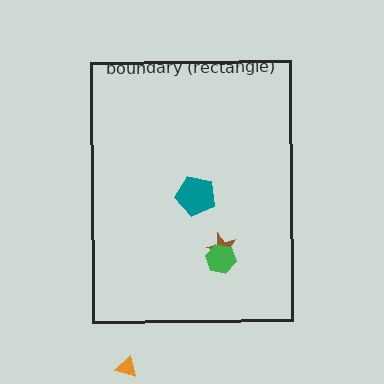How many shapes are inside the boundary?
3 inside, 1 outside.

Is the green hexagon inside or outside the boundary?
Inside.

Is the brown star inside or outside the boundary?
Inside.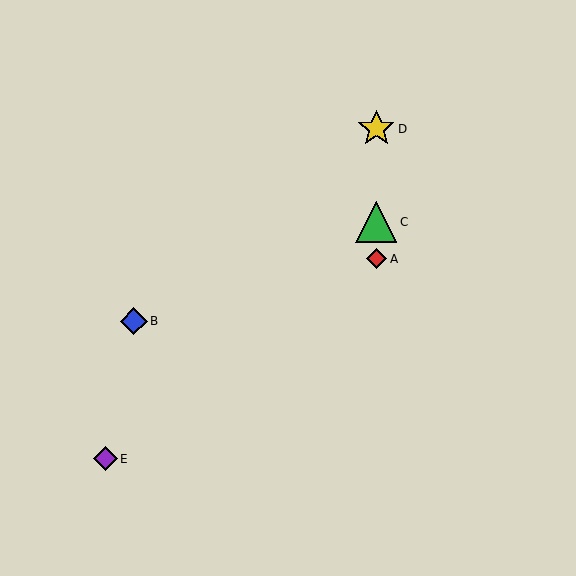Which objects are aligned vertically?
Objects A, C, D are aligned vertically.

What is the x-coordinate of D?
Object D is at x≈376.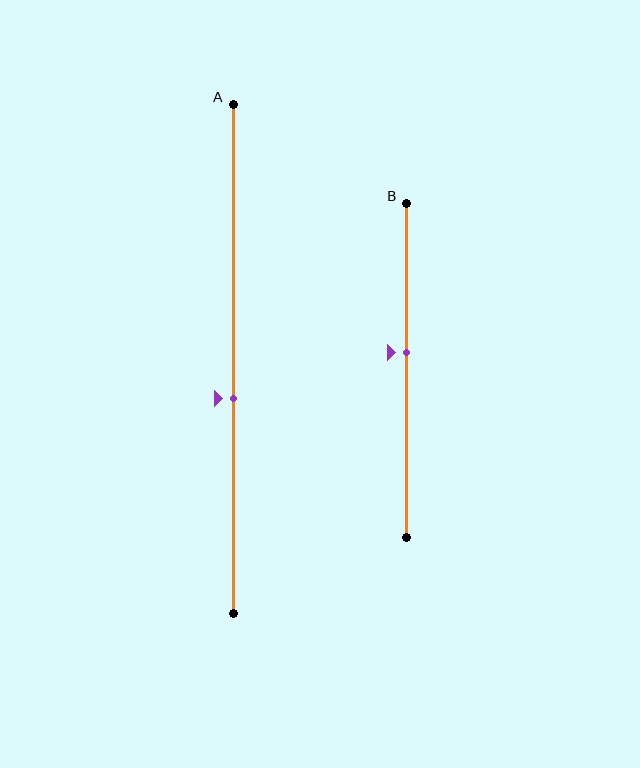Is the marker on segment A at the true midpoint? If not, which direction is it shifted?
No, the marker on segment A is shifted downward by about 8% of the segment length.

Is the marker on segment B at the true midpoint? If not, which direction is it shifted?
No, the marker on segment B is shifted upward by about 5% of the segment length.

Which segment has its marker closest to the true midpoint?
Segment B has its marker closest to the true midpoint.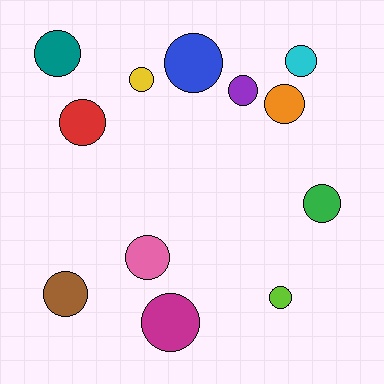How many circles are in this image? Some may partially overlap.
There are 12 circles.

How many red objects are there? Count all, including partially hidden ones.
There is 1 red object.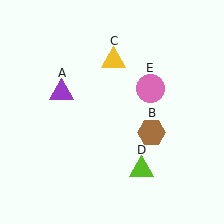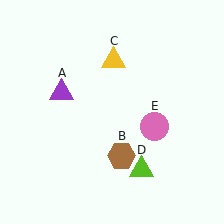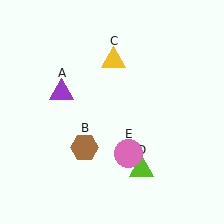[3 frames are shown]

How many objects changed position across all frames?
2 objects changed position: brown hexagon (object B), pink circle (object E).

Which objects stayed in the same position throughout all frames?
Purple triangle (object A) and yellow triangle (object C) and lime triangle (object D) remained stationary.